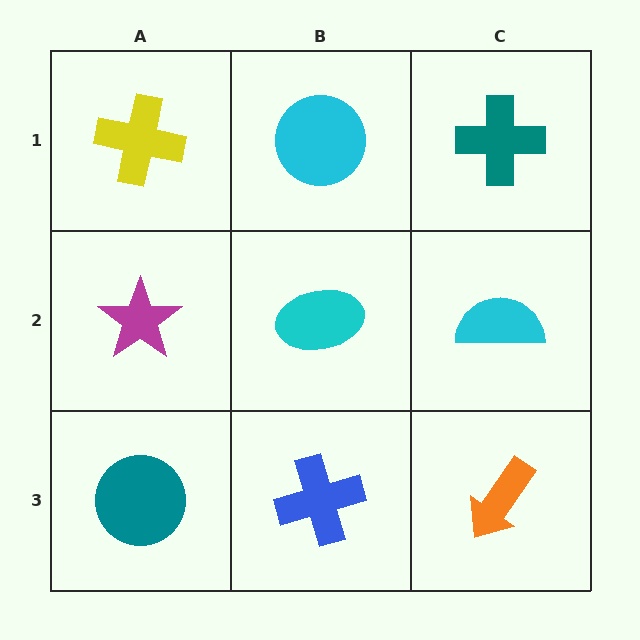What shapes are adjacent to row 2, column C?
A teal cross (row 1, column C), an orange arrow (row 3, column C), a cyan ellipse (row 2, column B).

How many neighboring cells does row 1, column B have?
3.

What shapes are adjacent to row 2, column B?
A cyan circle (row 1, column B), a blue cross (row 3, column B), a magenta star (row 2, column A), a cyan semicircle (row 2, column C).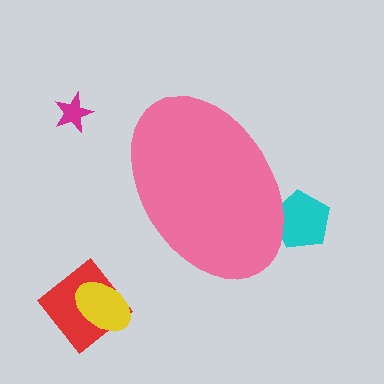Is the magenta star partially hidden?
No, the magenta star is fully visible.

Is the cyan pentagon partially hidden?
Yes, the cyan pentagon is partially hidden behind the pink ellipse.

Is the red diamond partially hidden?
No, the red diamond is fully visible.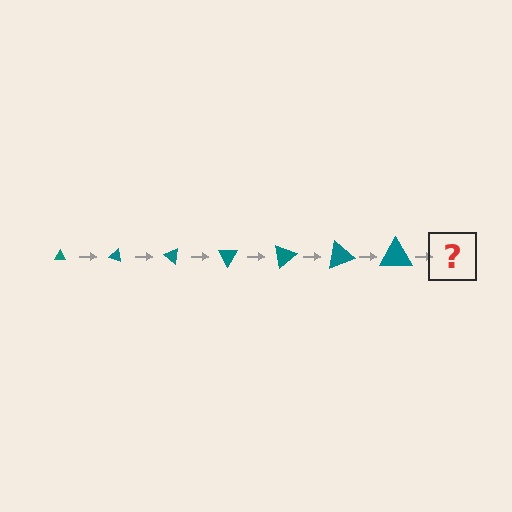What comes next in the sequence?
The next element should be a triangle, larger than the previous one and rotated 140 degrees from the start.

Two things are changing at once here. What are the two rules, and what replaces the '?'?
The two rules are that the triangle grows larger each step and it rotates 20 degrees each step. The '?' should be a triangle, larger than the previous one and rotated 140 degrees from the start.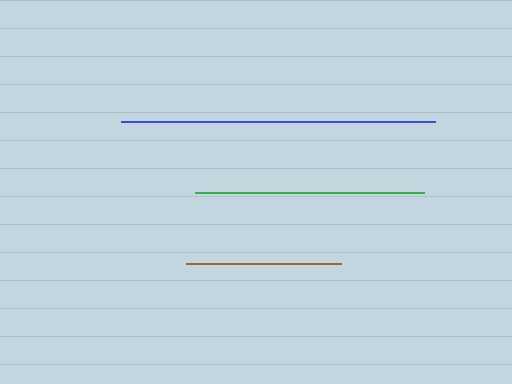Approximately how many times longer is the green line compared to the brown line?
The green line is approximately 1.5 times the length of the brown line.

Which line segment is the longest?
The blue line is the longest at approximately 314 pixels.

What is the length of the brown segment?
The brown segment is approximately 154 pixels long.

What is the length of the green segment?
The green segment is approximately 230 pixels long.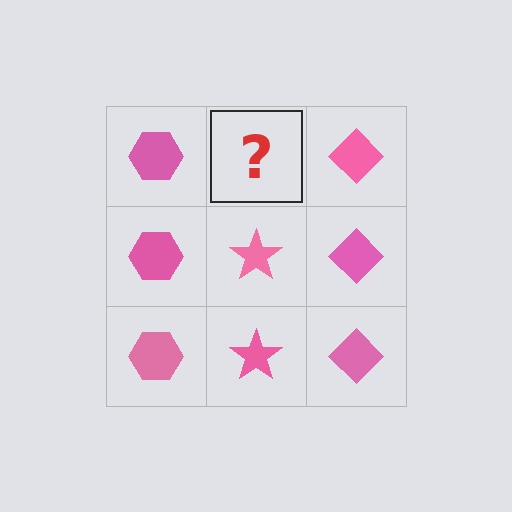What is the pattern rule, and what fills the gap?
The rule is that each column has a consistent shape. The gap should be filled with a pink star.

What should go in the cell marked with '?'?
The missing cell should contain a pink star.